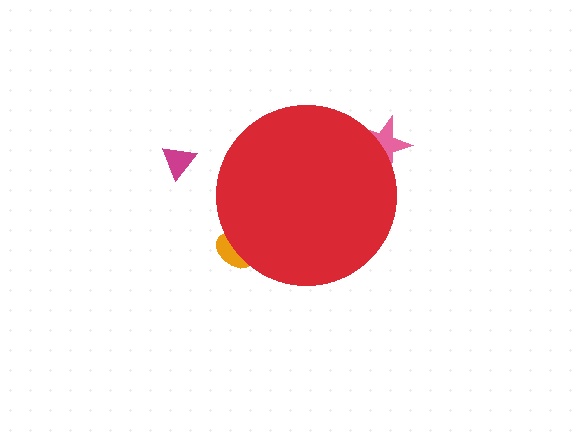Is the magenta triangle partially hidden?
No, the magenta triangle is fully visible.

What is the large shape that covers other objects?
A red circle.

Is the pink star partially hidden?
Yes, the pink star is partially hidden behind the red circle.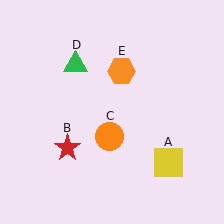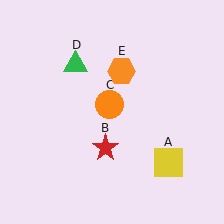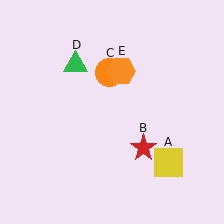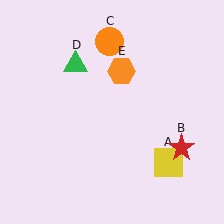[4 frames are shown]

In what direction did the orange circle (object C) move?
The orange circle (object C) moved up.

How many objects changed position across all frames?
2 objects changed position: red star (object B), orange circle (object C).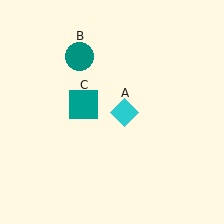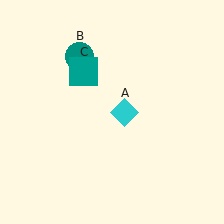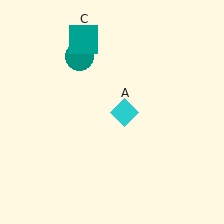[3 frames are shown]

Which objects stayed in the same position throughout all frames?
Cyan diamond (object A) and teal circle (object B) remained stationary.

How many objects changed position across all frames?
1 object changed position: teal square (object C).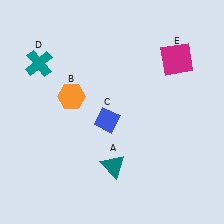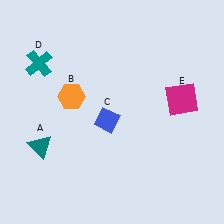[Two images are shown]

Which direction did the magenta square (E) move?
The magenta square (E) moved down.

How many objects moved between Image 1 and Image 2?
2 objects moved between the two images.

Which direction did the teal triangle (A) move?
The teal triangle (A) moved left.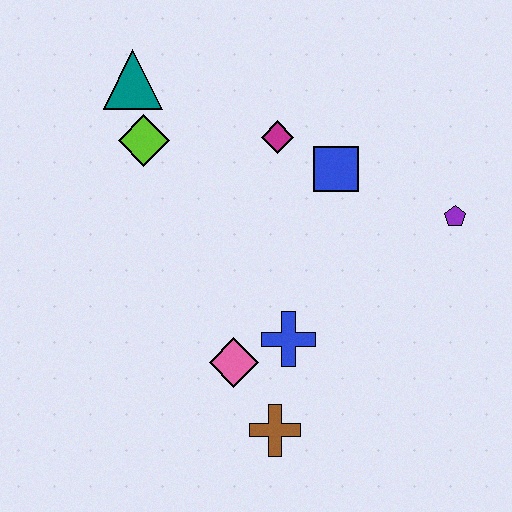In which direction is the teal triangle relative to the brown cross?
The teal triangle is above the brown cross.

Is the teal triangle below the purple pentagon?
No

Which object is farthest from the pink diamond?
The teal triangle is farthest from the pink diamond.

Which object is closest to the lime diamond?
The teal triangle is closest to the lime diamond.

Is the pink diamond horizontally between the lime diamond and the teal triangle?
No